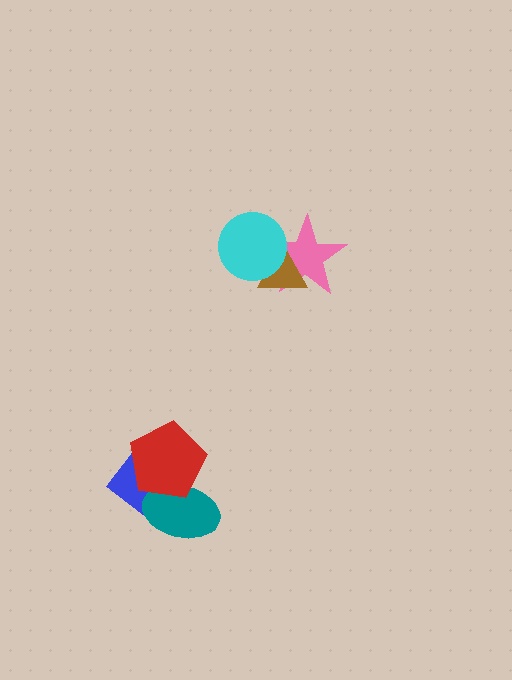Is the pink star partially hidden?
Yes, it is partially covered by another shape.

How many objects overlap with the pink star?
2 objects overlap with the pink star.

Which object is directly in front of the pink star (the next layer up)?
The brown triangle is directly in front of the pink star.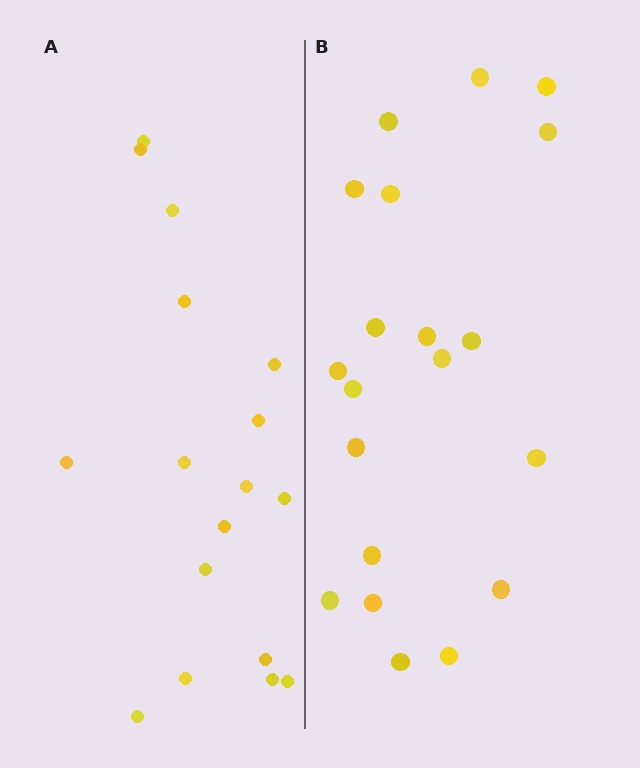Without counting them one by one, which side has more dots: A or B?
Region B (the right region) has more dots.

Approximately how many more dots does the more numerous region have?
Region B has just a few more — roughly 2 or 3 more dots than region A.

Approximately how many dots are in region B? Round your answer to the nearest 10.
About 20 dots.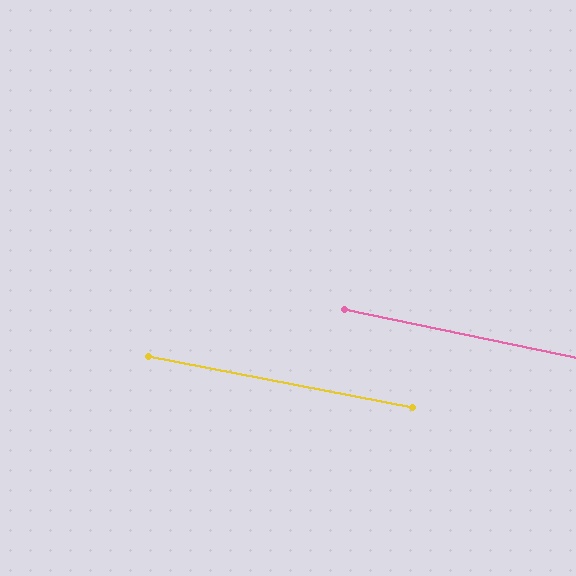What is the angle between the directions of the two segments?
Approximately 1 degree.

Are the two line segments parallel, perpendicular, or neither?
Parallel — their directions differ by only 0.7°.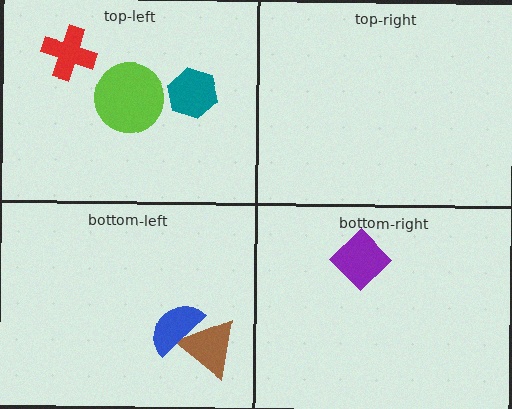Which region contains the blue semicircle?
The bottom-left region.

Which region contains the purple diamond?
The bottom-right region.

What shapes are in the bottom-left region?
The brown triangle, the blue semicircle.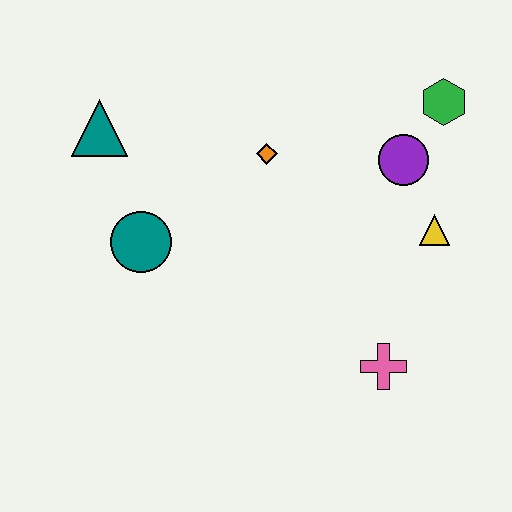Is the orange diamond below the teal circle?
No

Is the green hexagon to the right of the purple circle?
Yes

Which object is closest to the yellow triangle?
The purple circle is closest to the yellow triangle.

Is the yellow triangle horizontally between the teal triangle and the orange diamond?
No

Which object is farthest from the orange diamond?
The pink cross is farthest from the orange diamond.